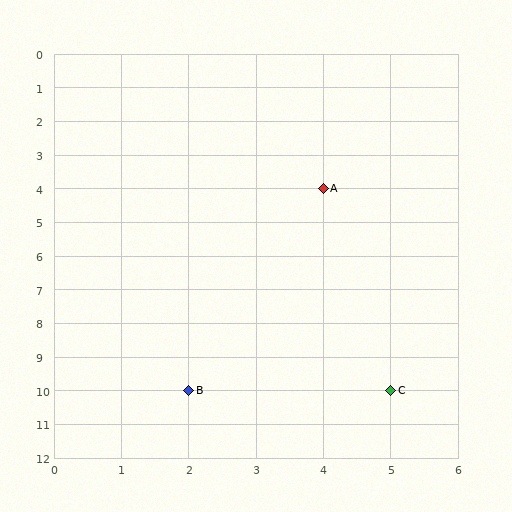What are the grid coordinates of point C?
Point C is at grid coordinates (5, 10).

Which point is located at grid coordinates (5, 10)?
Point C is at (5, 10).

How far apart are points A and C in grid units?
Points A and C are 1 column and 6 rows apart (about 6.1 grid units diagonally).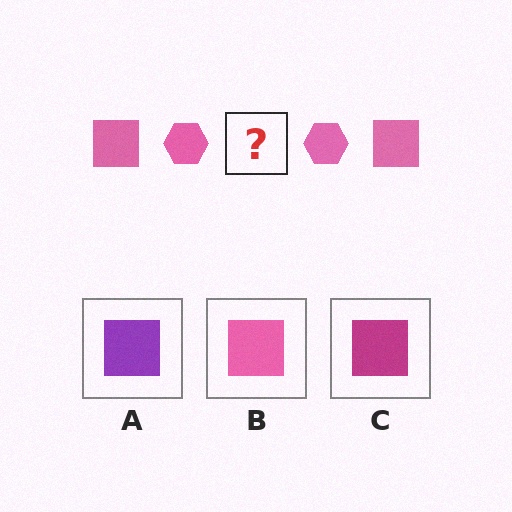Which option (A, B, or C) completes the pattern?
B.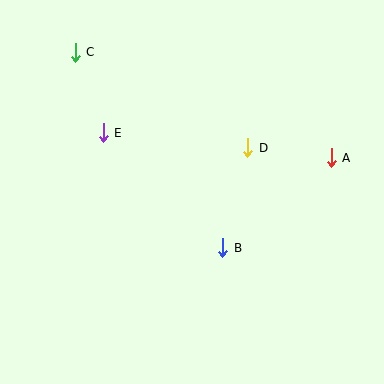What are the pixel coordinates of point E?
Point E is at (103, 133).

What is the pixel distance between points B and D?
The distance between B and D is 103 pixels.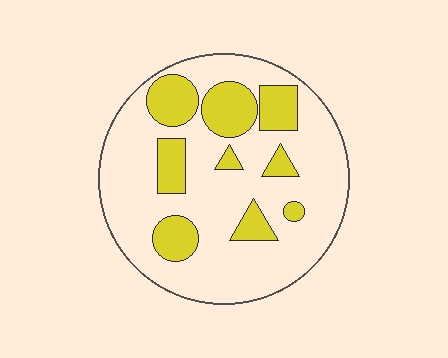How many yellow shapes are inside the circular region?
9.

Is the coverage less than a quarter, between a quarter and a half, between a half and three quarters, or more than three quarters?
Between a quarter and a half.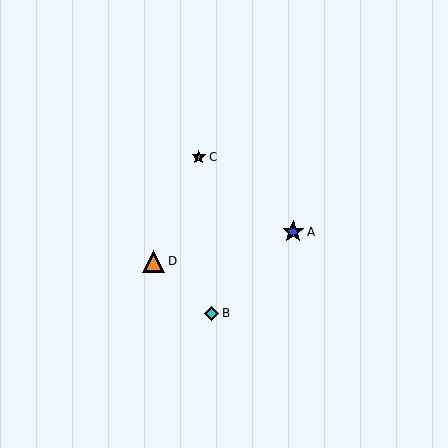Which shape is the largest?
The orange triangle (labeled D) is the largest.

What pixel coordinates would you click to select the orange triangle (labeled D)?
Click at (153, 261) to select the orange triangle D.